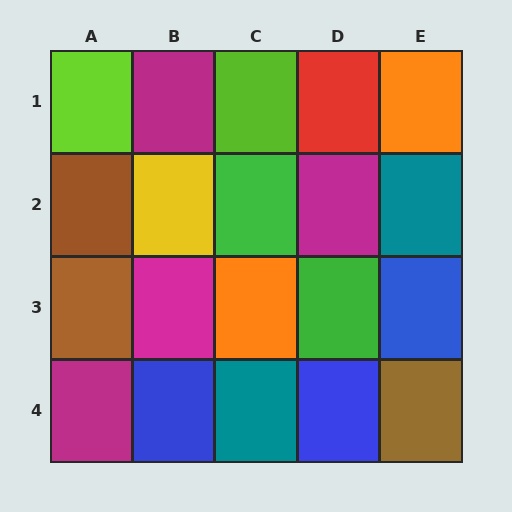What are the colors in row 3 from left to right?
Brown, magenta, orange, green, blue.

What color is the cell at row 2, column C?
Green.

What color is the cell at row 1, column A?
Lime.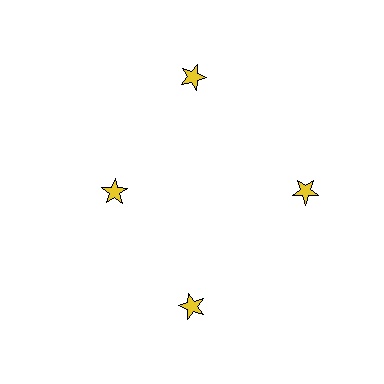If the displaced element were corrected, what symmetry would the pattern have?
It would have 4-fold rotational symmetry — the pattern would map onto itself every 90 degrees.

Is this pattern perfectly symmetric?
No. The 4 yellow stars are arranged in a ring, but one element near the 9 o'clock position is pulled inward toward the center, breaking the 4-fold rotational symmetry.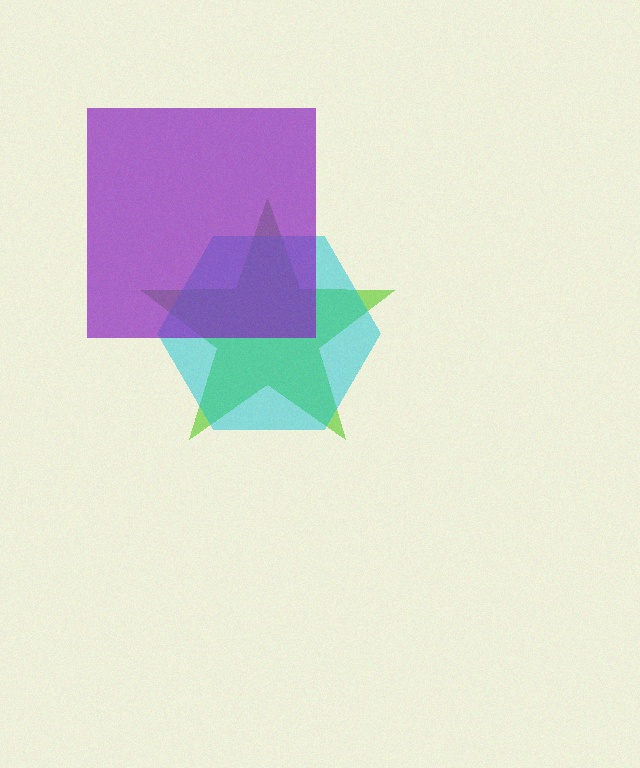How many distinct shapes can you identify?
There are 3 distinct shapes: a lime star, a cyan hexagon, a purple square.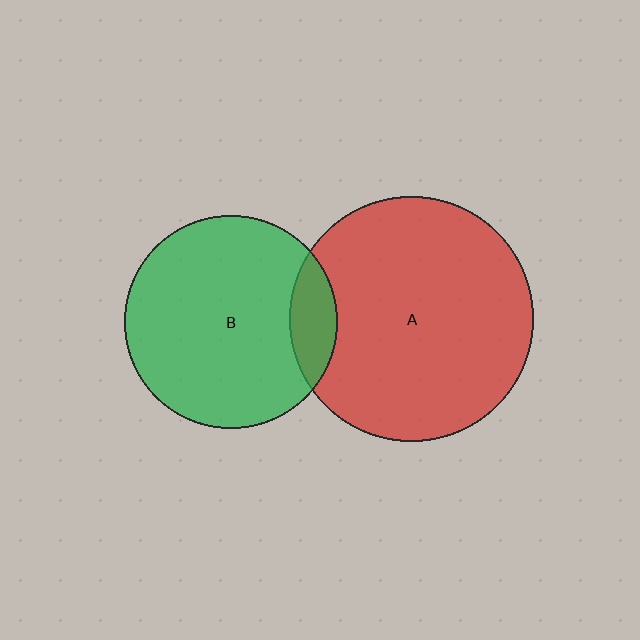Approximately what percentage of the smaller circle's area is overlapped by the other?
Approximately 15%.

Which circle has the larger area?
Circle A (red).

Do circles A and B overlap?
Yes.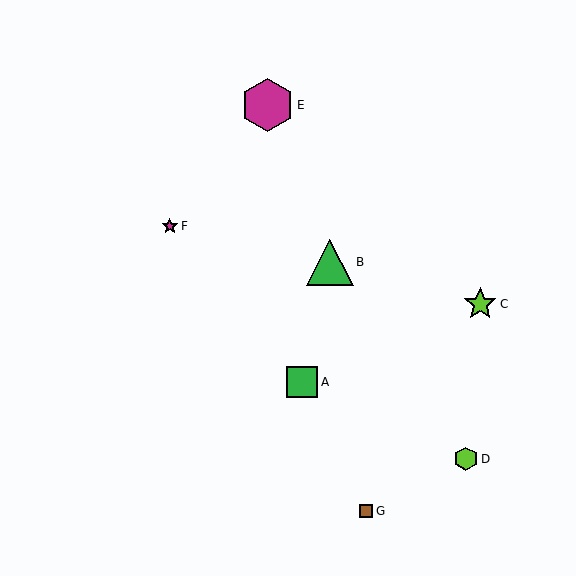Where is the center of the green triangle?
The center of the green triangle is at (330, 262).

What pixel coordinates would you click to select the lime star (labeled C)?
Click at (480, 304) to select the lime star C.